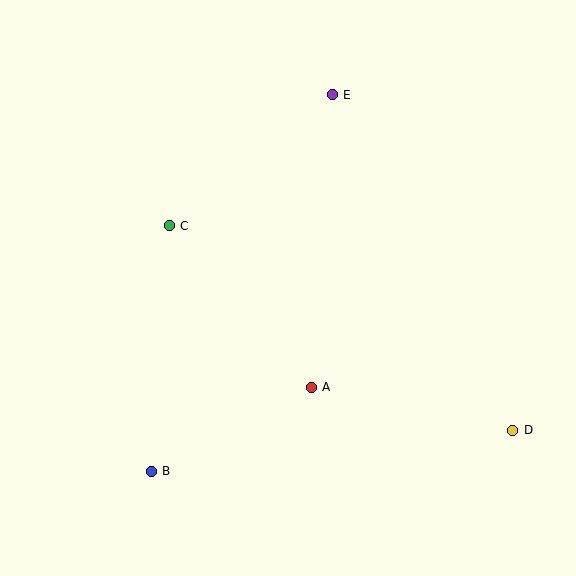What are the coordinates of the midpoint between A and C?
The midpoint between A and C is at (240, 307).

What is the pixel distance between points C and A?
The distance between C and A is 215 pixels.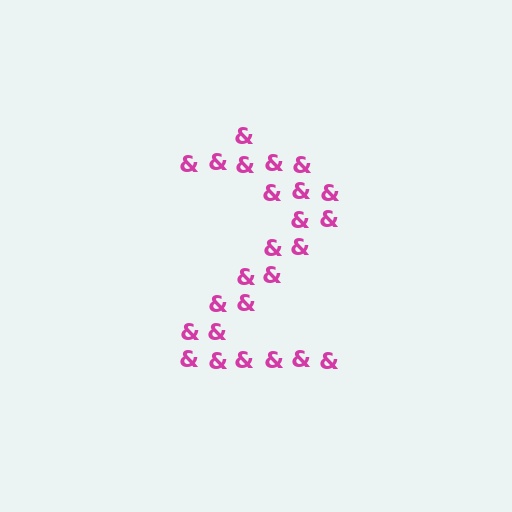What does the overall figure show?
The overall figure shows the digit 2.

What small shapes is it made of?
It is made of small ampersands.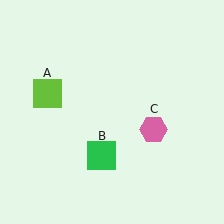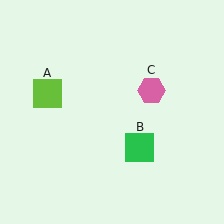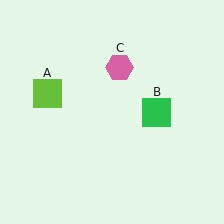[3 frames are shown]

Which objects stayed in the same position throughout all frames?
Lime square (object A) remained stationary.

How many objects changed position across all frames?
2 objects changed position: green square (object B), pink hexagon (object C).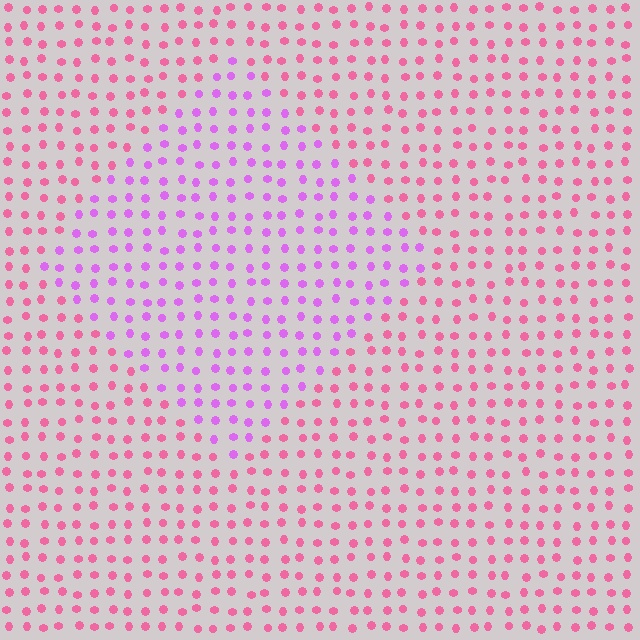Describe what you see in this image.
The image is filled with small pink elements in a uniform arrangement. A diamond-shaped region is visible where the elements are tinted to a slightly different hue, forming a subtle color boundary.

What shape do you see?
I see a diamond.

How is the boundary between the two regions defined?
The boundary is defined purely by a slight shift in hue (about 44 degrees). Spacing, size, and orientation are identical on both sides.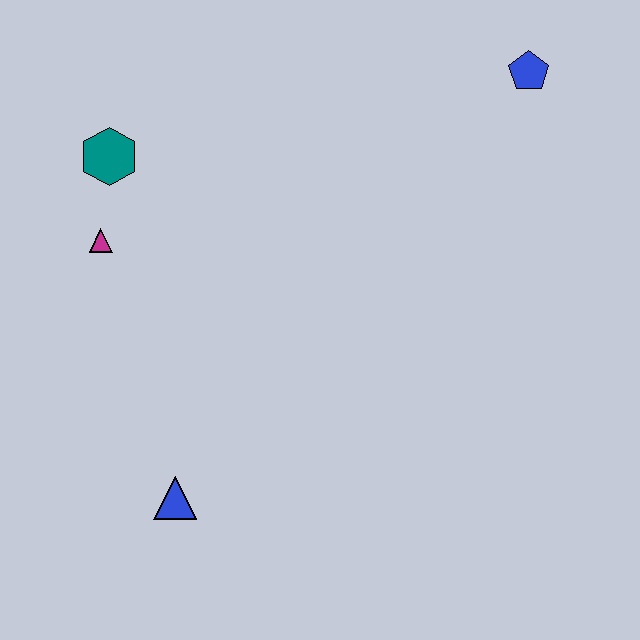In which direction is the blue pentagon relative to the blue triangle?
The blue pentagon is above the blue triangle.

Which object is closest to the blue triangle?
The magenta triangle is closest to the blue triangle.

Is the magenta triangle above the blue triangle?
Yes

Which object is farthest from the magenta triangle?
The blue pentagon is farthest from the magenta triangle.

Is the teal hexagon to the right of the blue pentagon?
No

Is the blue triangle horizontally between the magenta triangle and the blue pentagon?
Yes